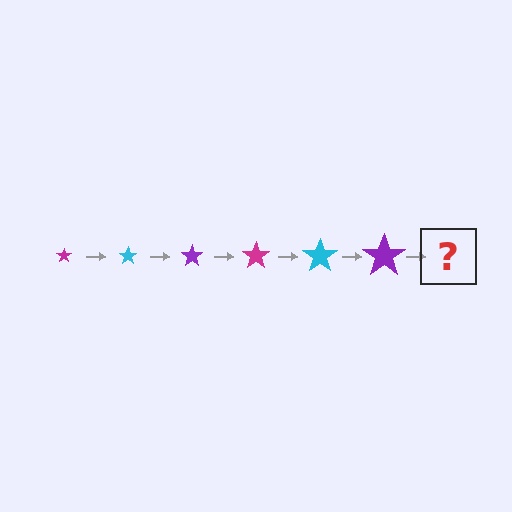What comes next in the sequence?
The next element should be a magenta star, larger than the previous one.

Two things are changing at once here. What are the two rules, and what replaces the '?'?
The two rules are that the star grows larger each step and the color cycles through magenta, cyan, and purple. The '?' should be a magenta star, larger than the previous one.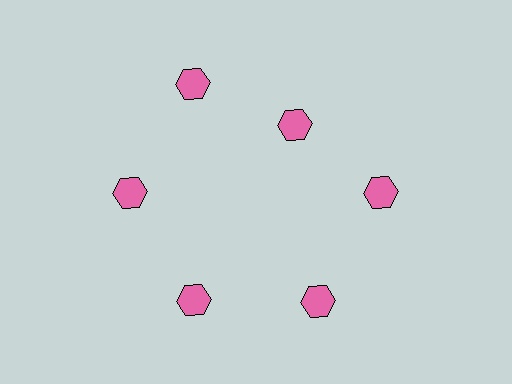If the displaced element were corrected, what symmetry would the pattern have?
It would have 6-fold rotational symmetry — the pattern would map onto itself every 60 degrees.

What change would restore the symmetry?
The symmetry would be restored by moving it outward, back onto the ring so that all 6 hexagons sit at equal angles and equal distance from the center.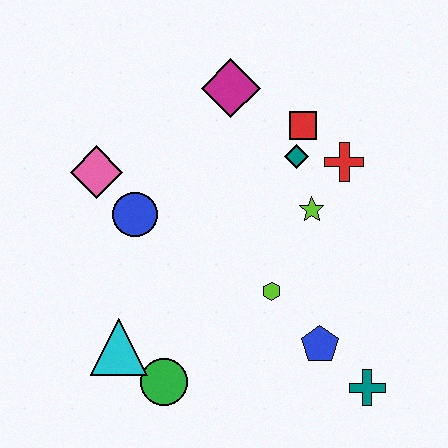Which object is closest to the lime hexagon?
The blue pentagon is closest to the lime hexagon.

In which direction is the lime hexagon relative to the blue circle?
The lime hexagon is to the right of the blue circle.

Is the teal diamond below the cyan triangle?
No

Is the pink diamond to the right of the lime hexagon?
No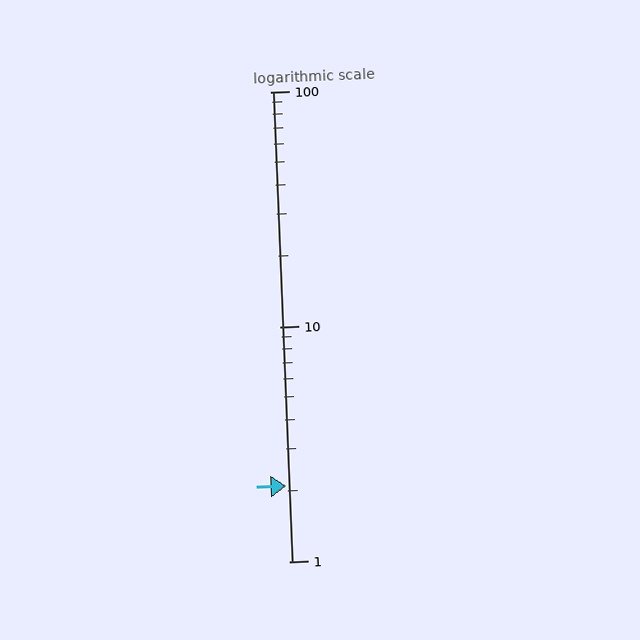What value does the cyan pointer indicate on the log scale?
The pointer indicates approximately 2.1.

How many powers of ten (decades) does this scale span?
The scale spans 2 decades, from 1 to 100.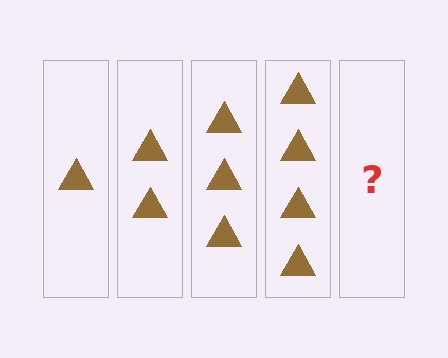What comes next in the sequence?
The next element should be 5 triangles.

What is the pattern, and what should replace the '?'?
The pattern is that each step adds one more triangle. The '?' should be 5 triangles.